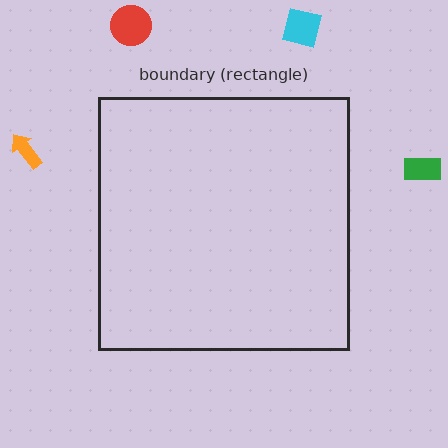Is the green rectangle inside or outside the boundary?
Outside.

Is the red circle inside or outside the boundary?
Outside.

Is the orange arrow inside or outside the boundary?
Outside.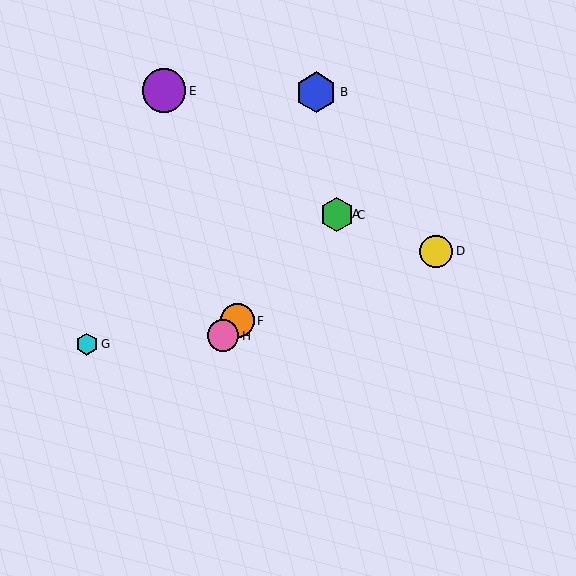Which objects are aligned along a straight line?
Objects A, C, F, H are aligned along a straight line.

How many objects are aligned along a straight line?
4 objects (A, C, F, H) are aligned along a straight line.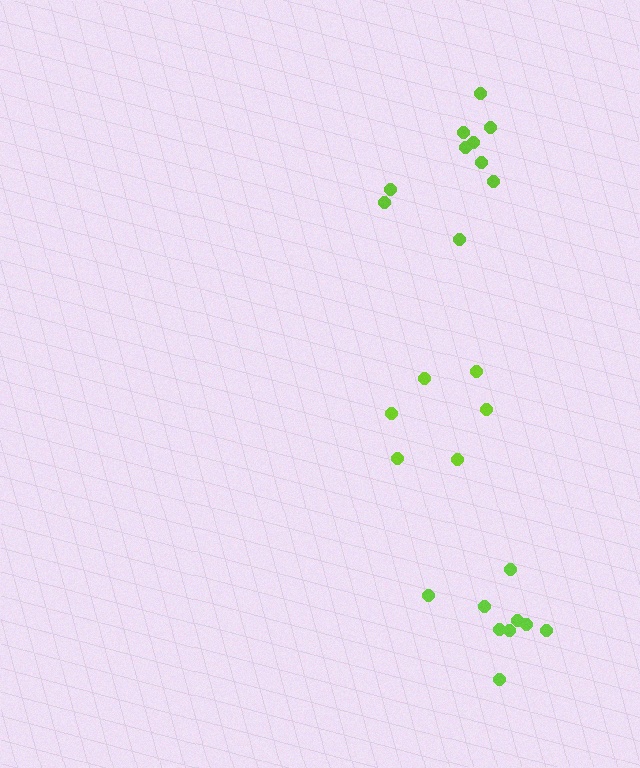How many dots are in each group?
Group 1: 10 dots, Group 2: 6 dots, Group 3: 9 dots (25 total).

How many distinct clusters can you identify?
There are 3 distinct clusters.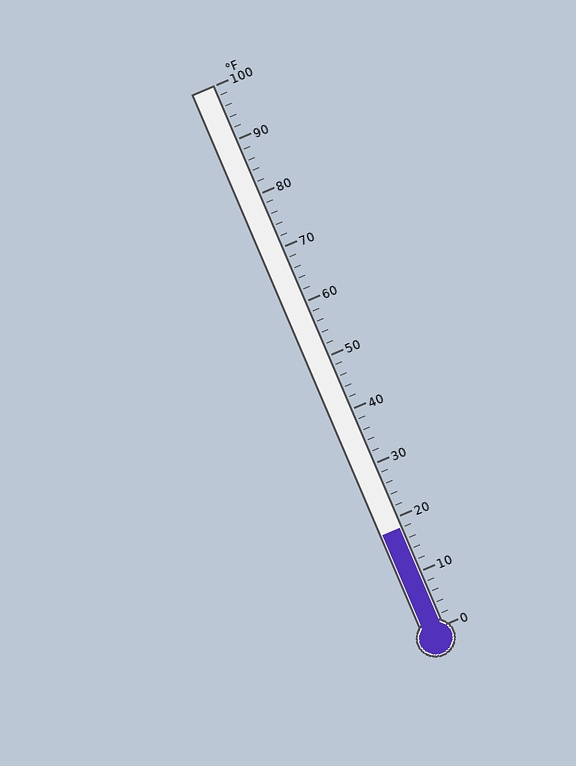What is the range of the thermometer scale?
The thermometer scale ranges from 0°F to 100°F.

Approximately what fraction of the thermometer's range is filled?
The thermometer is filled to approximately 20% of its range.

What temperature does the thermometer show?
The thermometer shows approximately 18°F.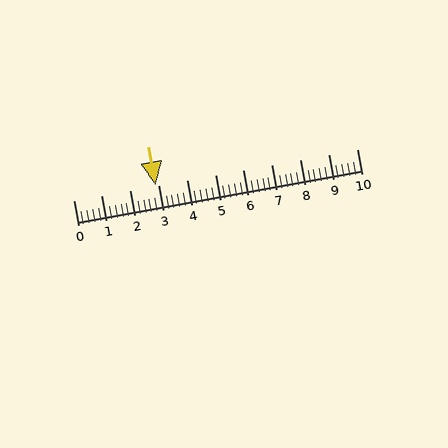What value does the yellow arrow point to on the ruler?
The yellow arrow points to approximately 2.9.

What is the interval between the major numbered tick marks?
The major tick marks are spaced 1 units apart.